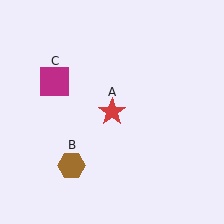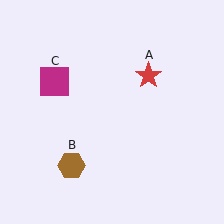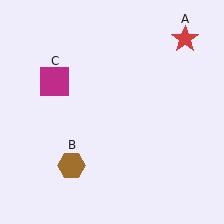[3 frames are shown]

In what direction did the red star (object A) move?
The red star (object A) moved up and to the right.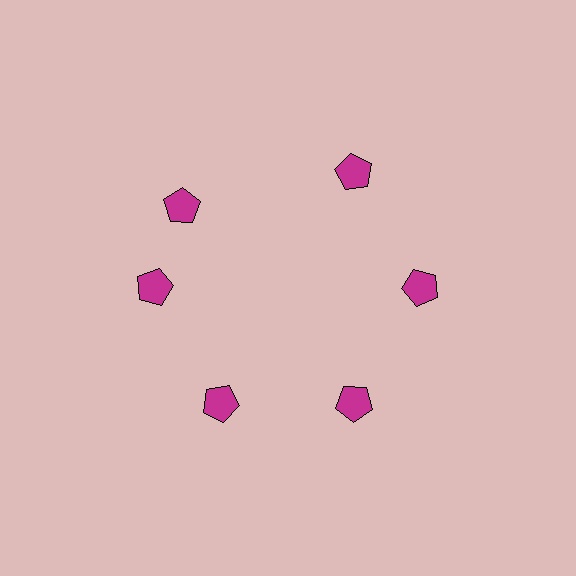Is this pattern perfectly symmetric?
No. The 6 magenta pentagons are arranged in a ring, but one element near the 11 o'clock position is rotated out of alignment along the ring, breaking the 6-fold rotational symmetry.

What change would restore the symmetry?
The symmetry would be restored by rotating it back into even spacing with its neighbors so that all 6 pentagons sit at equal angles and equal distance from the center.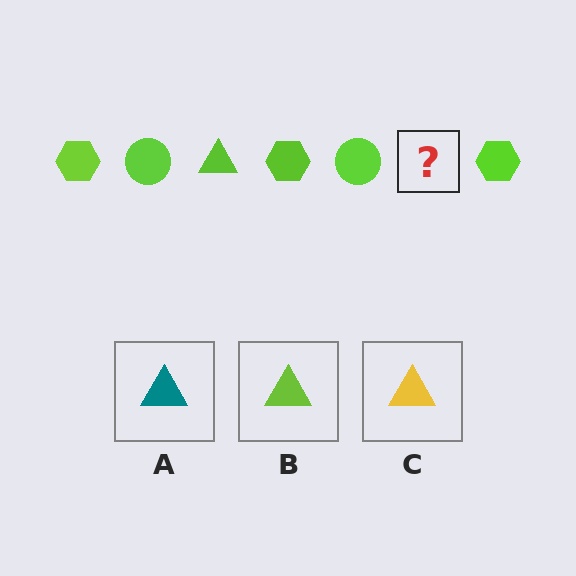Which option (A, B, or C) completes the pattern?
B.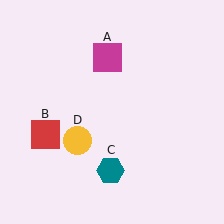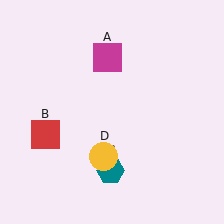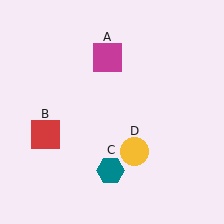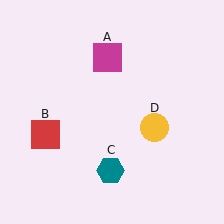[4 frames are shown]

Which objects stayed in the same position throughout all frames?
Magenta square (object A) and red square (object B) and teal hexagon (object C) remained stationary.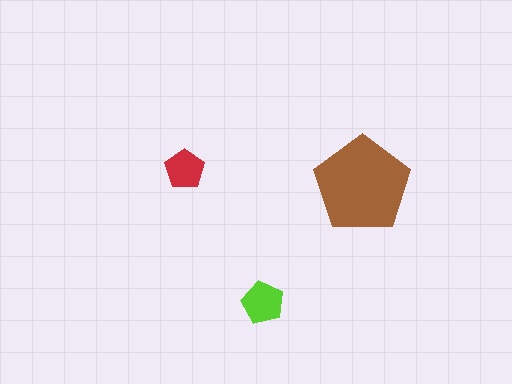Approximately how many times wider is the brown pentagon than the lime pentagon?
About 2.5 times wider.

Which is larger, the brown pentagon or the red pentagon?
The brown one.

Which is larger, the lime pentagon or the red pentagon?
The lime one.